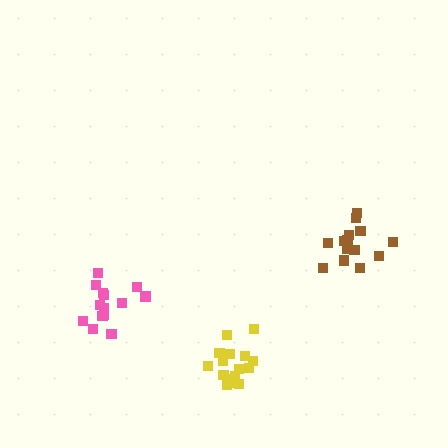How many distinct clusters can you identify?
There are 3 distinct clusters.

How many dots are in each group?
Group 1: 14 dots, Group 2: 16 dots, Group 3: 17 dots (47 total).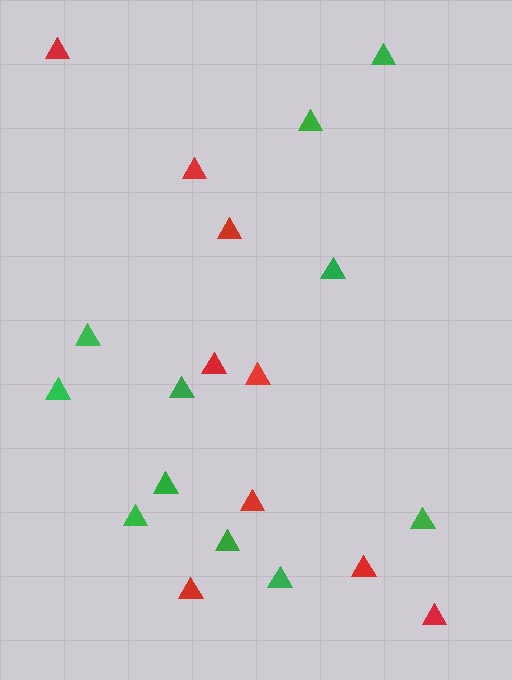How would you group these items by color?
There are 2 groups: one group of green triangles (11) and one group of red triangles (9).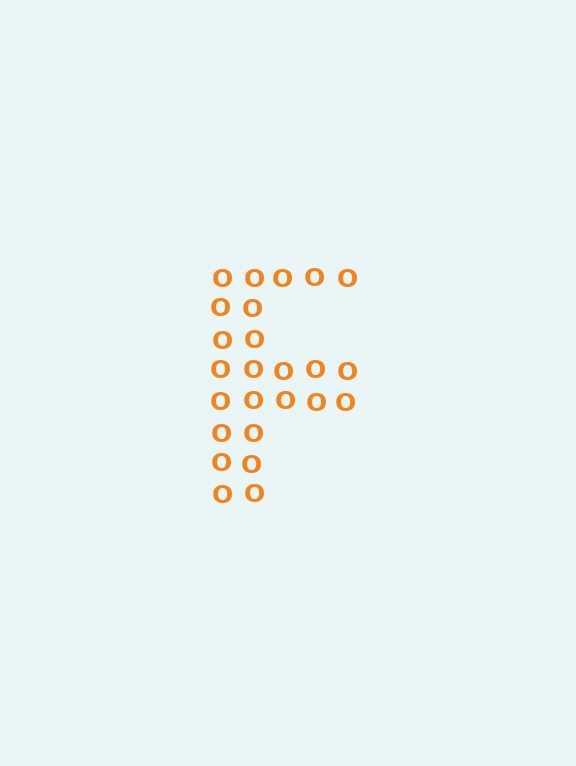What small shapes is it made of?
It is made of small letter O's.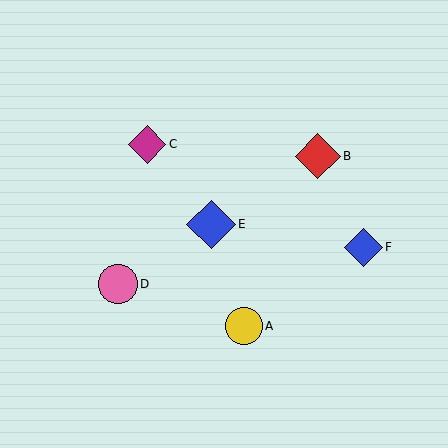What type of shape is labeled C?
Shape C is a magenta diamond.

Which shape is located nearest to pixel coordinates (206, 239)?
The blue diamond (labeled E) at (211, 224) is nearest to that location.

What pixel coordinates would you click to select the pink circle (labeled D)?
Click at (118, 284) to select the pink circle D.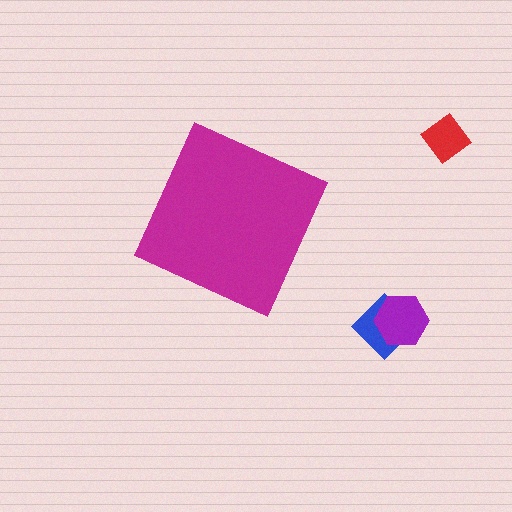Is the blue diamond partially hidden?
No, the blue diamond is fully visible.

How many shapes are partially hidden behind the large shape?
0 shapes are partially hidden.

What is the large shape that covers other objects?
A magenta diamond.